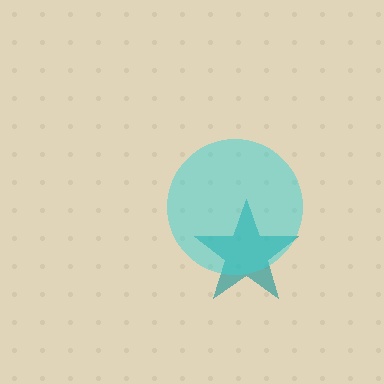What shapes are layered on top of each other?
The layered shapes are: a teal star, a cyan circle.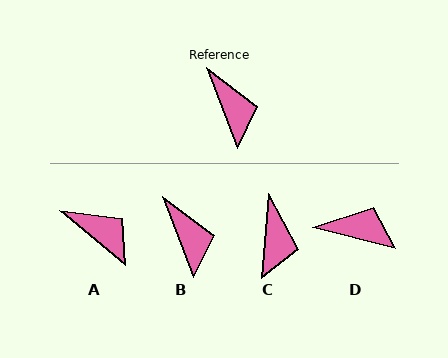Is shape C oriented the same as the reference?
No, it is off by about 26 degrees.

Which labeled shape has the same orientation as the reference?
B.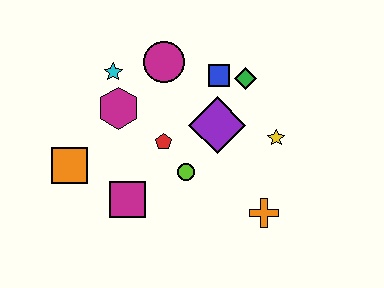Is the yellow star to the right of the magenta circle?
Yes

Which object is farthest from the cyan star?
The orange cross is farthest from the cyan star.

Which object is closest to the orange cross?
The yellow star is closest to the orange cross.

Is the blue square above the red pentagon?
Yes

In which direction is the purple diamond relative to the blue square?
The purple diamond is below the blue square.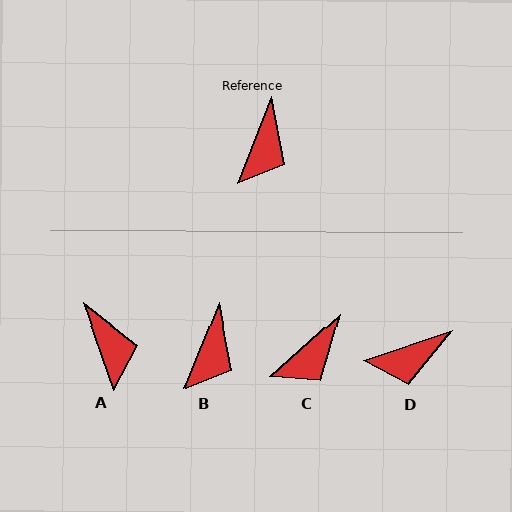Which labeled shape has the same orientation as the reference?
B.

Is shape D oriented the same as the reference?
No, it is off by about 50 degrees.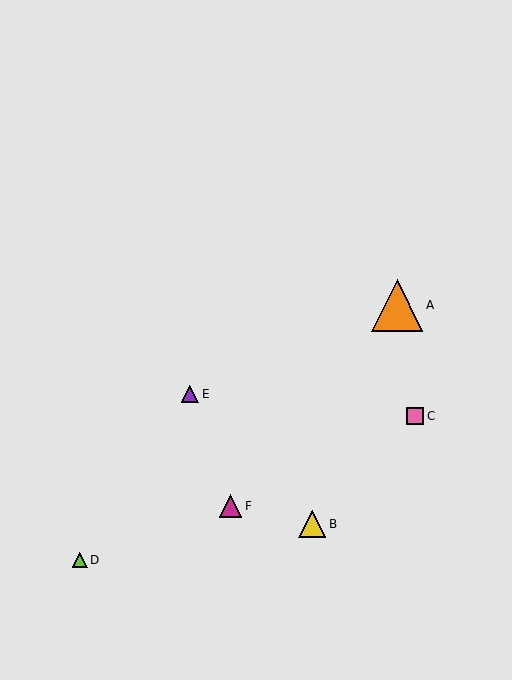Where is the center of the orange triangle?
The center of the orange triangle is at (397, 305).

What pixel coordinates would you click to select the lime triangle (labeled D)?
Click at (80, 560) to select the lime triangle D.